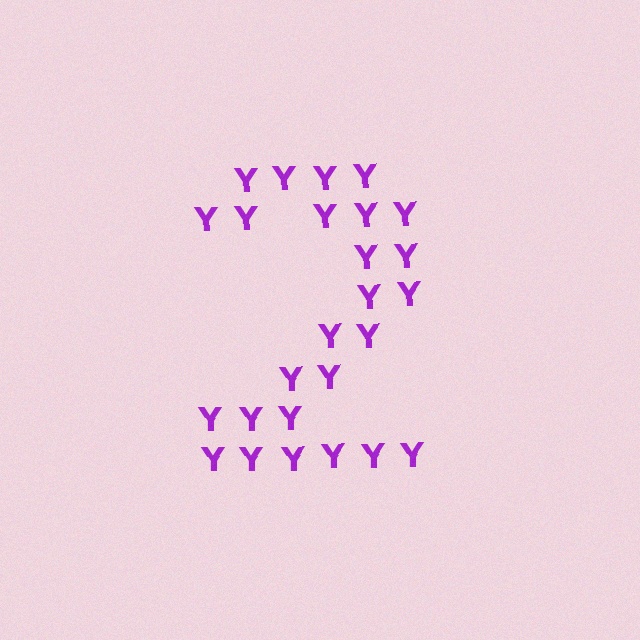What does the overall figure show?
The overall figure shows the digit 2.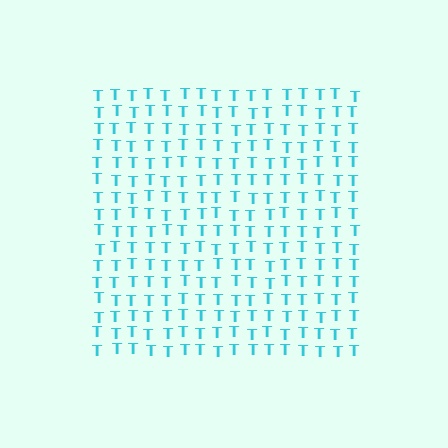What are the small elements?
The small elements are letter T's.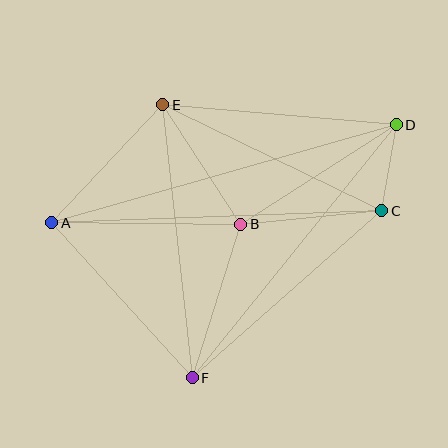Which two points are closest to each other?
Points C and D are closest to each other.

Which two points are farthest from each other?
Points A and D are farthest from each other.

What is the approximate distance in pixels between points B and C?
The distance between B and C is approximately 142 pixels.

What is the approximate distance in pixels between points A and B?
The distance between A and B is approximately 189 pixels.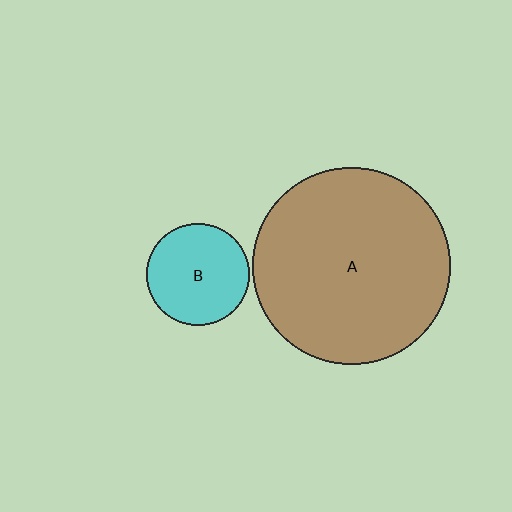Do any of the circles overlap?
No, none of the circles overlap.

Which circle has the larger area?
Circle A (brown).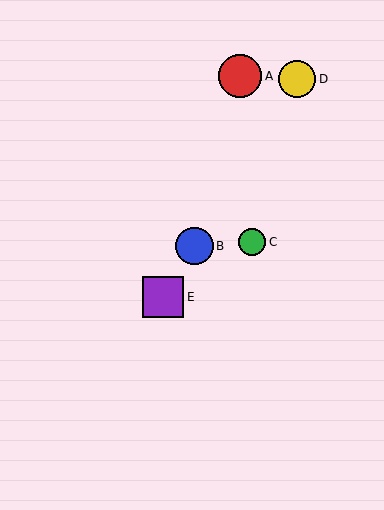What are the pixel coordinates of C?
Object C is at (252, 242).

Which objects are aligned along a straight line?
Objects B, D, E are aligned along a straight line.